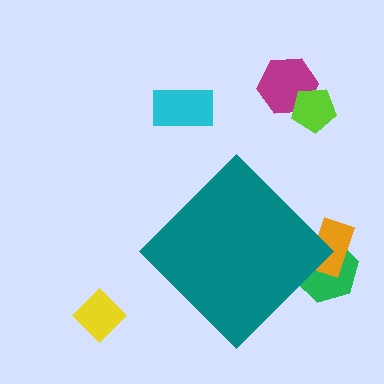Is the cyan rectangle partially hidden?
No, the cyan rectangle is fully visible.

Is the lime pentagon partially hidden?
No, the lime pentagon is fully visible.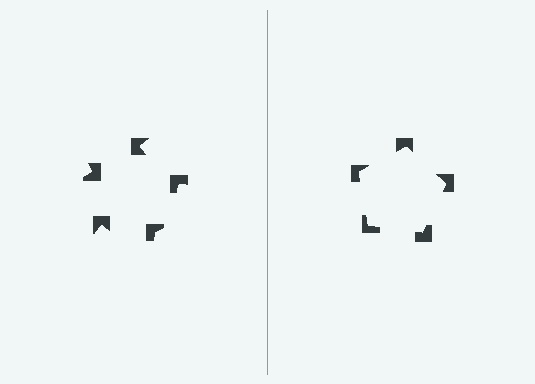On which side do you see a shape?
An illusory pentagon appears on the right side. On the left side the wedge cuts are rotated, so no coherent shape forms.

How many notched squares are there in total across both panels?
10 — 5 on each side.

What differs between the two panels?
The notched squares are positioned identically on both sides; only the wedge orientations differ. On the right they align to a pentagon; on the left they are misaligned.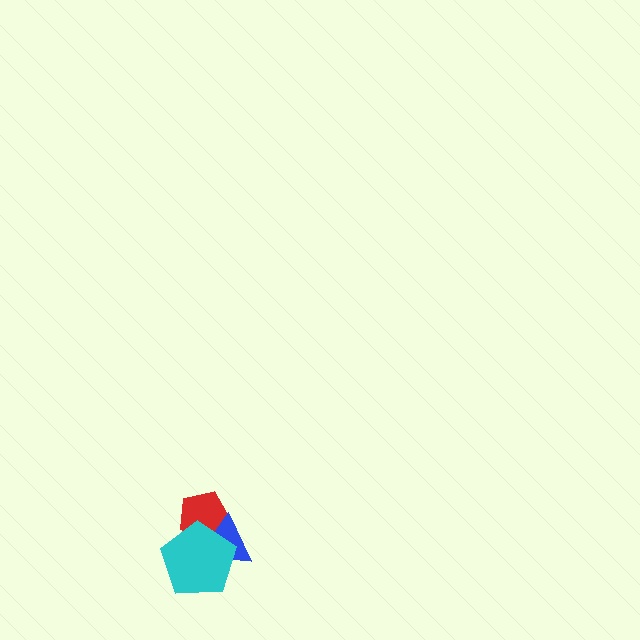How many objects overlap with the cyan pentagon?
2 objects overlap with the cyan pentagon.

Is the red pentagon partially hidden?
Yes, it is partially covered by another shape.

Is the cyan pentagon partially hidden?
No, no other shape covers it.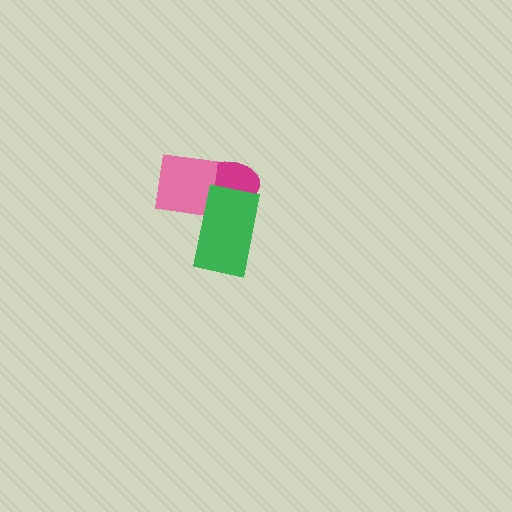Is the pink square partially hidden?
Yes, it is partially covered by another shape.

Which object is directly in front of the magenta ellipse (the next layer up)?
The pink square is directly in front of the magenta ellipse.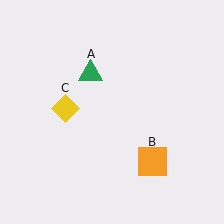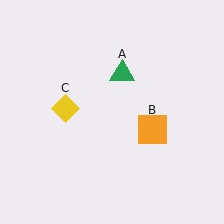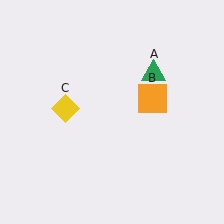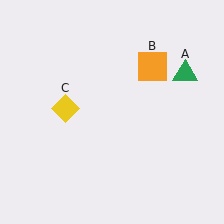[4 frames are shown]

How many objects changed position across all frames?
2 objects changed position: green triangle (object A), orange square (object B).